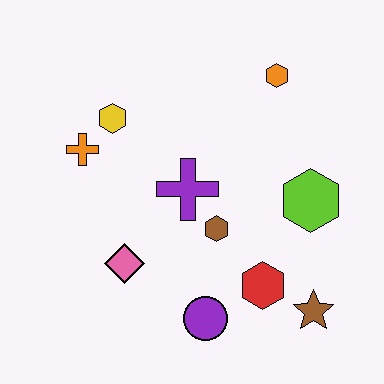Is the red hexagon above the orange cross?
No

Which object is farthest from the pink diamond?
The orange hexagon is farthest from the pink diamond.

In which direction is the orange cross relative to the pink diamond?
The orange cross is above the pink diamond.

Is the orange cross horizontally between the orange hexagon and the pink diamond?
No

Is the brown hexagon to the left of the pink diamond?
No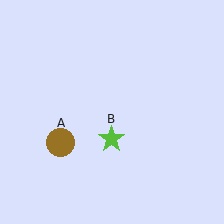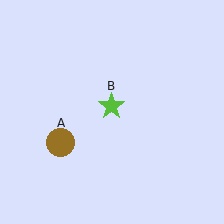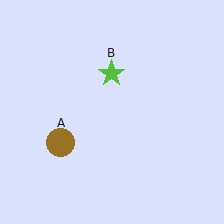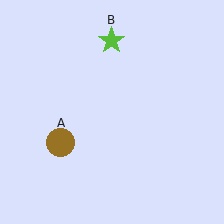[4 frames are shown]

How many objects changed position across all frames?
1 object changed position: lime star (object B).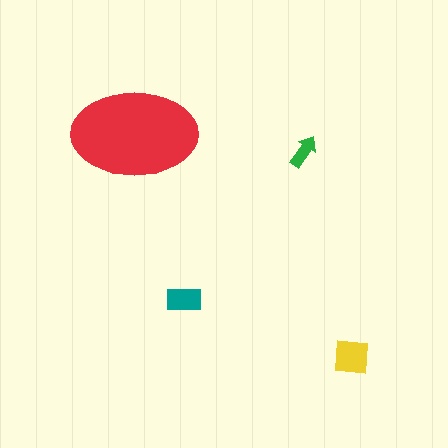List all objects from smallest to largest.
The green arrow, the teal rectangle, the yellow square, the red ellipse.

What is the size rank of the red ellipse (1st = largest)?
1st.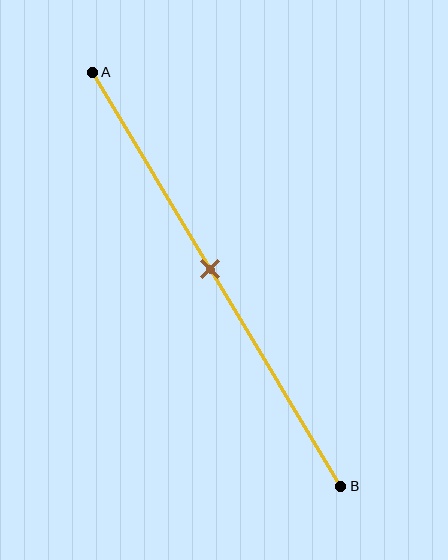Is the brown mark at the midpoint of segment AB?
Yes, the mark is approximately at the midpoint.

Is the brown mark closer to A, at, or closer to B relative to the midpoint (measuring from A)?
The brown mark is approximately at the midpoint of segment AB.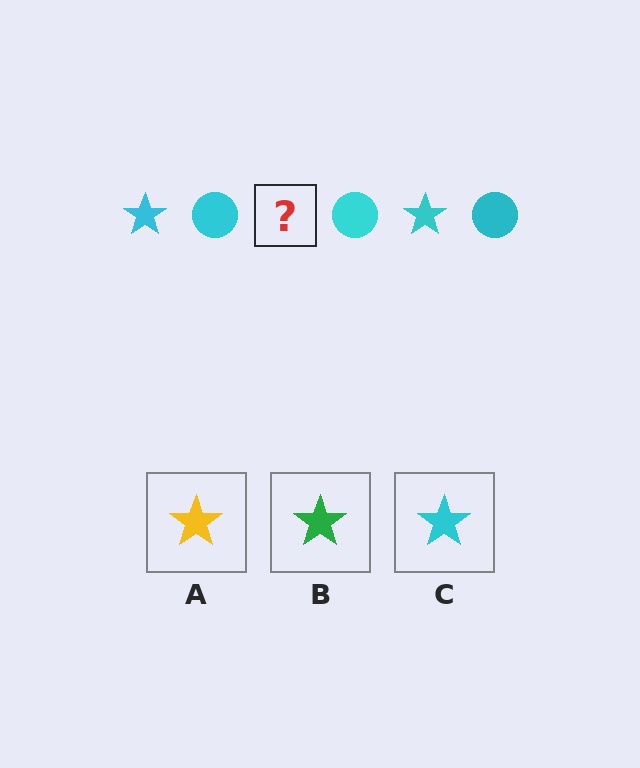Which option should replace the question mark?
Option C.